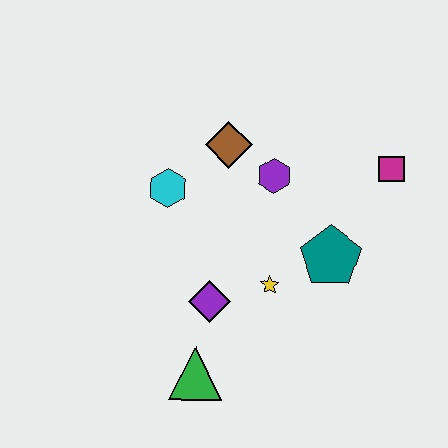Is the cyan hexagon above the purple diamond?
Yes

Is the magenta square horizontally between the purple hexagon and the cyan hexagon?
No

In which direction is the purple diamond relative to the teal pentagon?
The purple diamond is to the left of the teal pentagon.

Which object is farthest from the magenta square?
The green triangle is farthest from the magenta square.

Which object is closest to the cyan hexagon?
The brown diamond is closest to the cyan hexagon.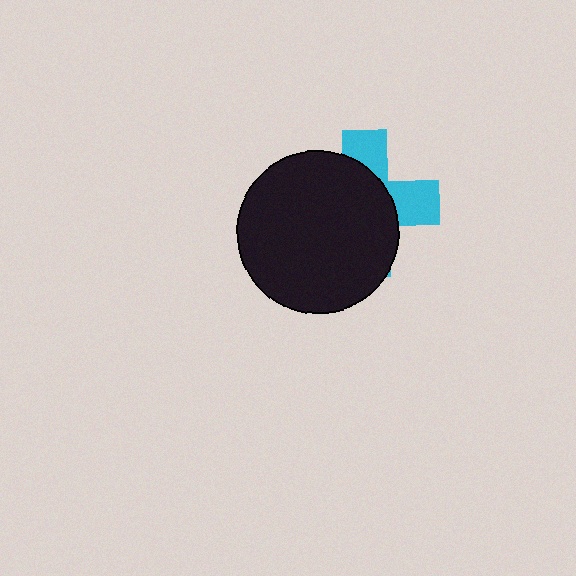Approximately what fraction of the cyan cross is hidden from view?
Roughly 66% of the cyan cross is hidden behind the black circle.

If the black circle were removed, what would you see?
You would see the complete cyan cross.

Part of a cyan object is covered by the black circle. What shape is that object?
It is a cross.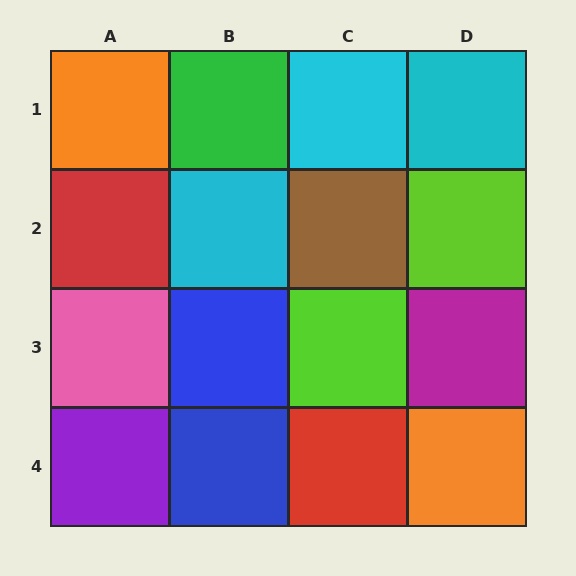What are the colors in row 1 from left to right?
Orange, green, cyan, cyan.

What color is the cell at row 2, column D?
Lime.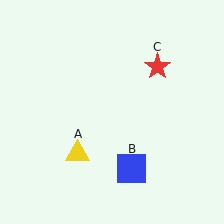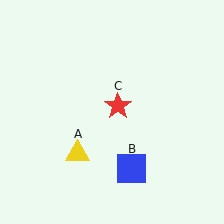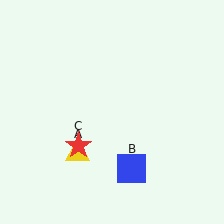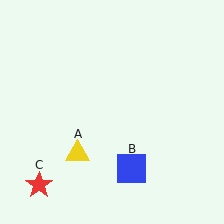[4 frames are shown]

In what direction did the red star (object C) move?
The red star (object C) moved down and to the left.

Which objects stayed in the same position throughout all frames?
Yellow triangle (object A) and blue square (object B) remained stationary.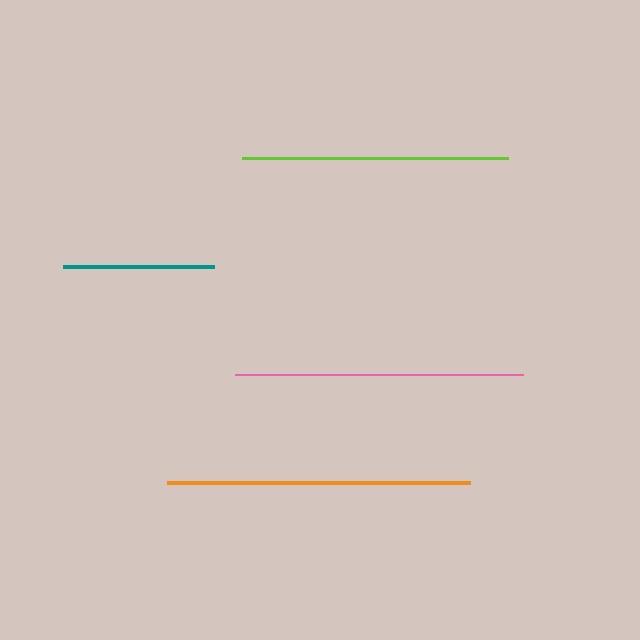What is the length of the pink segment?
The pink segment is approximately 288 pixels long.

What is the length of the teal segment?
The teal segment is approximately 151 pixels long.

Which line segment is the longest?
The orange line is the longest at approximately 303 pixels.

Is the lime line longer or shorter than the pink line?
The pink line is longer than the lime line.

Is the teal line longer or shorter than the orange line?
The orange line is longer than the teal line.